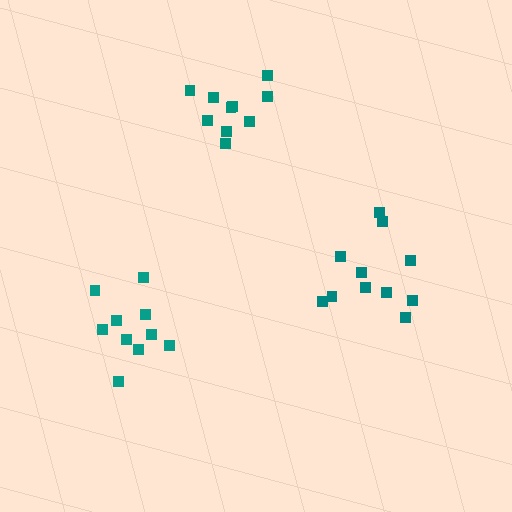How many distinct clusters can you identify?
There are 3 distinct clusters.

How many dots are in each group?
Group 1: 11 dots, Group 2: 10 dots, Group 3: 10 dots (31 total).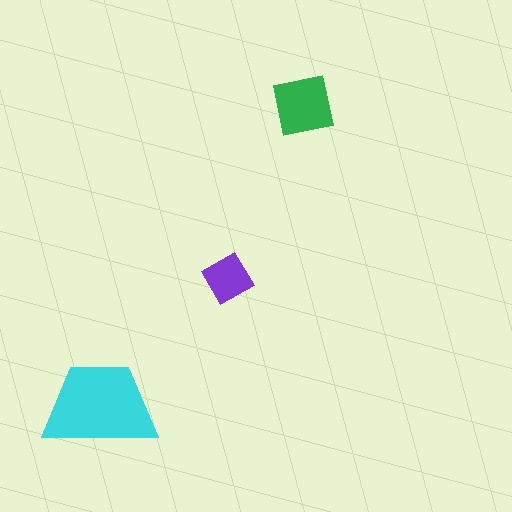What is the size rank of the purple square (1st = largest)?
3rd.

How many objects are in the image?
There are 3 objects in the image.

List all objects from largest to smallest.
The cyan trapezoid, the green square, the purple square.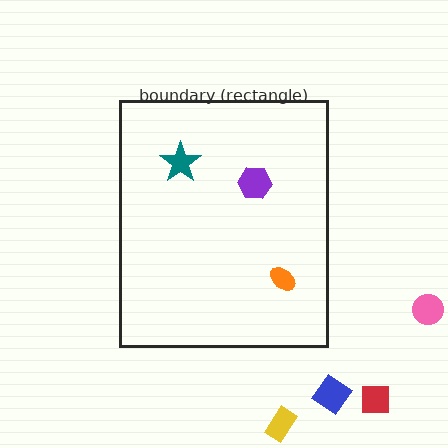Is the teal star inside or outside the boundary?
Inside.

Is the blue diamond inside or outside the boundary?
Outside.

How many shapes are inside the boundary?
3 inside, 4 outside.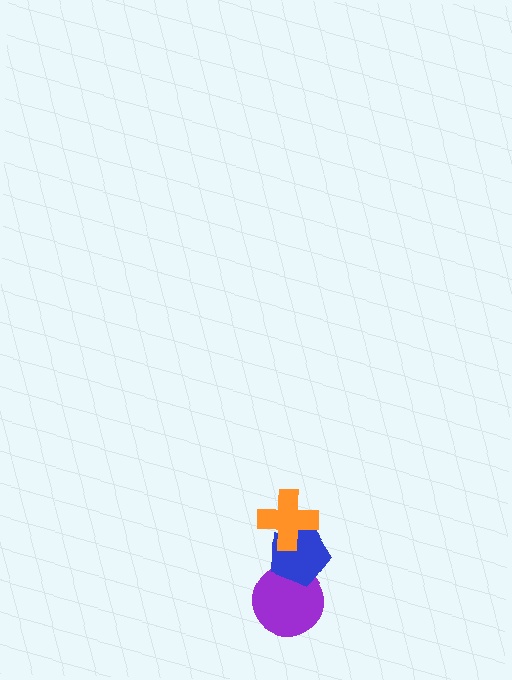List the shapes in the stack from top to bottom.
From top to bottom: the orange cross, the blue pentagon, the purple circle.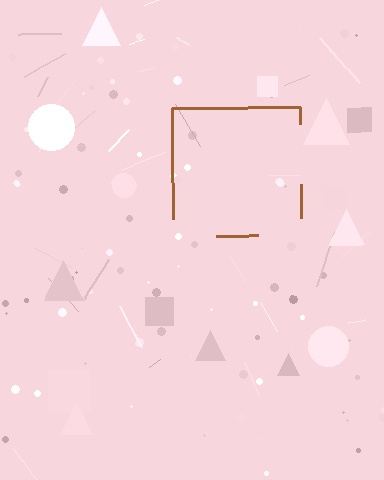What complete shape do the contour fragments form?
The contour fragments form a square.